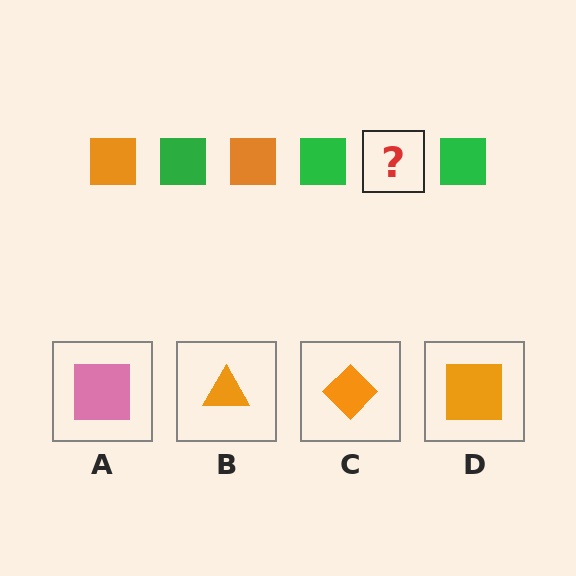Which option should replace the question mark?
Option D.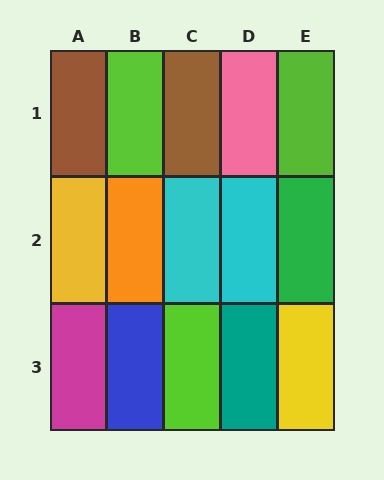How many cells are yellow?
2 cells are yellow.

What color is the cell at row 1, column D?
Pink.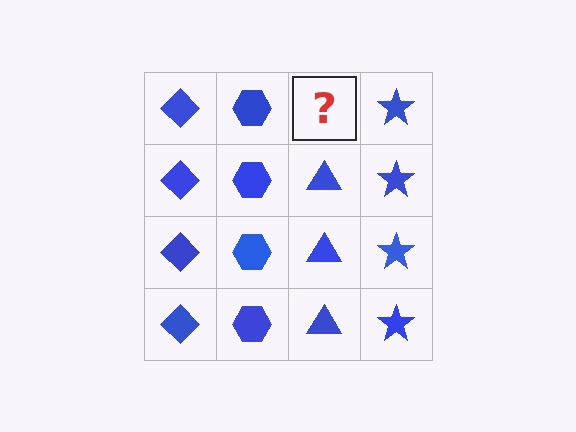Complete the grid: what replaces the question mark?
The question mark should be replaced with a blue triangle.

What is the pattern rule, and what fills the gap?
The rule is that each column has a consistent shape. The gap should be filled with a blue triangle.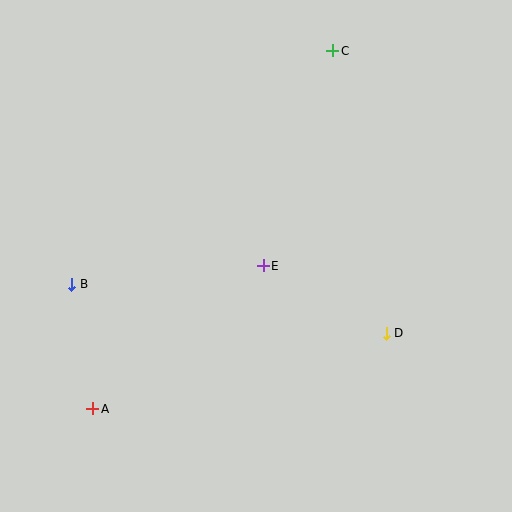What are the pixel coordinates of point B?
Point B is at (72, 284).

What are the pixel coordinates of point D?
Point D is at (386, 333).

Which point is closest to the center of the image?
Point E at (263, 266) is closest to the center.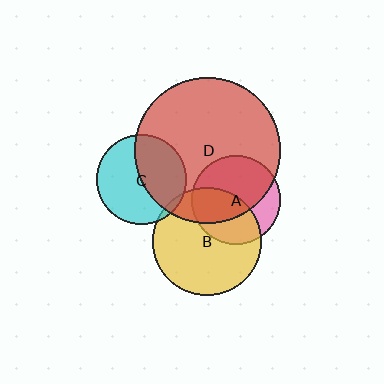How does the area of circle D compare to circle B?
Approximately 1.8 times.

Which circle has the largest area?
Circle D (red).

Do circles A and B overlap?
Yes.